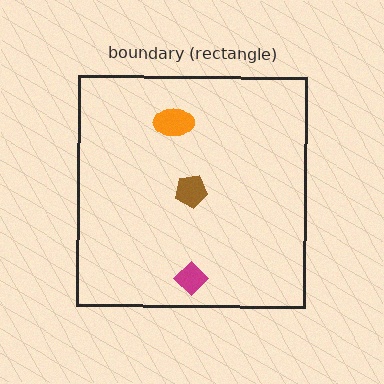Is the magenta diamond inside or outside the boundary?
Inside.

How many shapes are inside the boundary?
3 inside, 0 outside.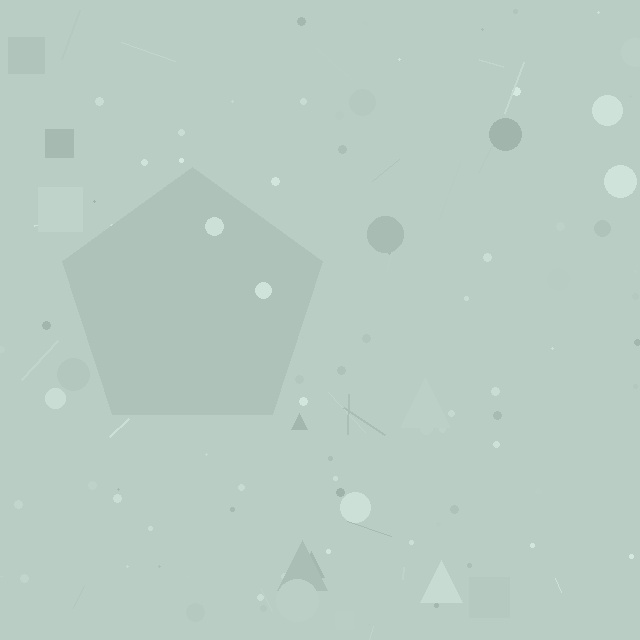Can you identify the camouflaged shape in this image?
The camouflaged shape is a pentagon.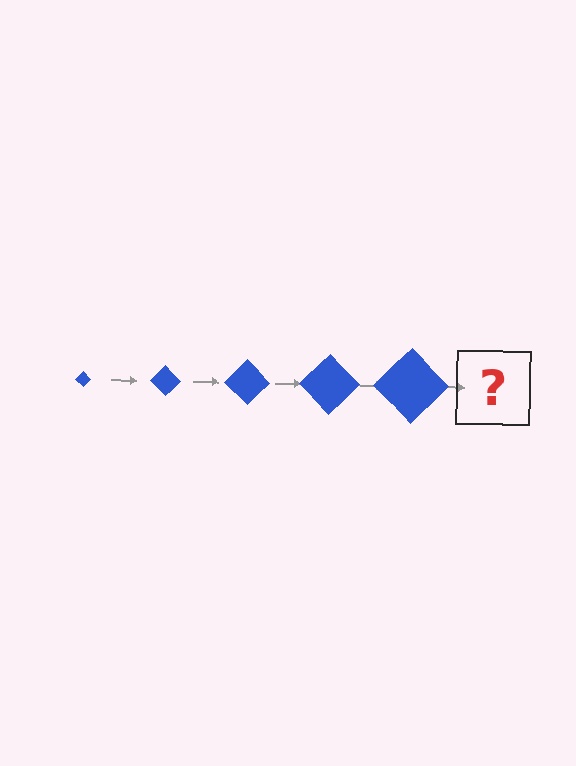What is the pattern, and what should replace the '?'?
The pattern is that the diamond gets progressively larger each step. The '?' should be a blue diamond, larger than the previous one.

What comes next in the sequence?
The next element should be a blue diamond, larger than the previous one.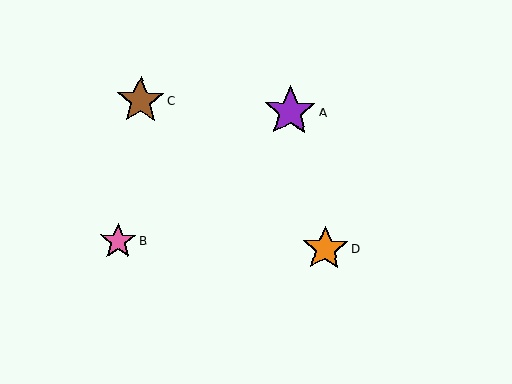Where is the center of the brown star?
The center of the brown star is at (140, 101).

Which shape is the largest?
The purple star (labeled A) is the largest.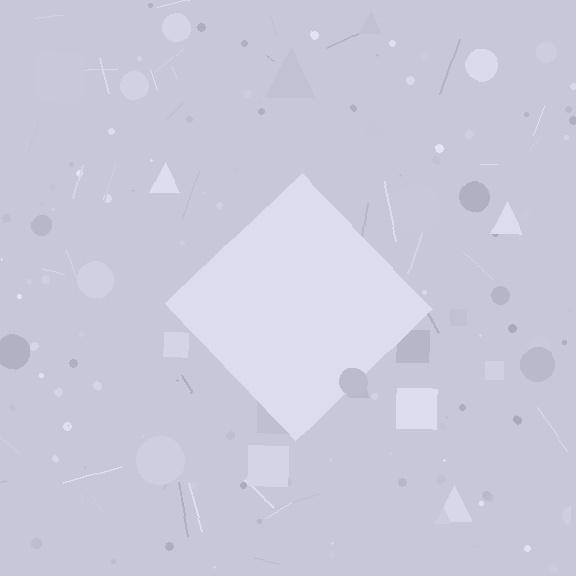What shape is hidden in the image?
A diamond is hidden in the image.